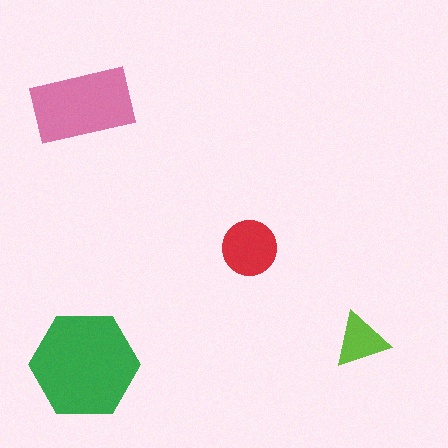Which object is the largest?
The green hexagon.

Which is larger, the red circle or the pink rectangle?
The pink rectangle.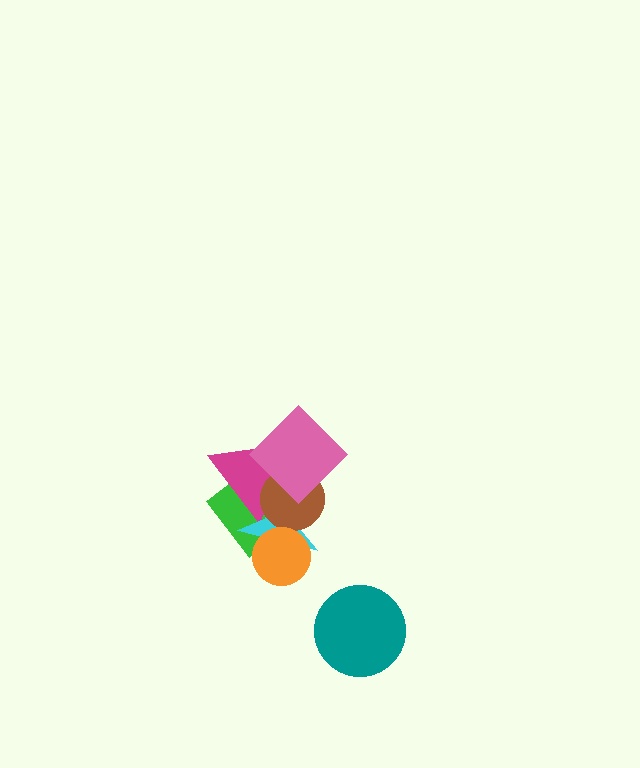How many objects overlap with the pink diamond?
4 objects overlap with the pink diamond.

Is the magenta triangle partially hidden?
Yes, it is partially covered by another shape.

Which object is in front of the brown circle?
The pink diamond is in front of the brown circle.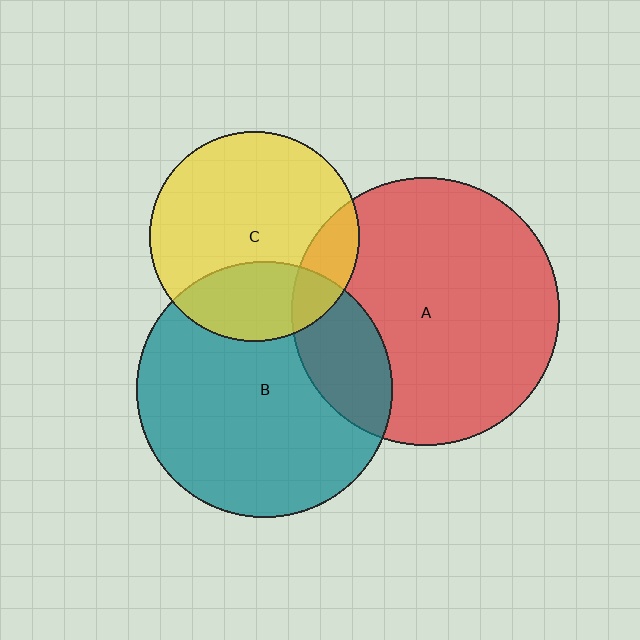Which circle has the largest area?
Circle A (red).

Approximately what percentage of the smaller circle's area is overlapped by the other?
Approximately 20%.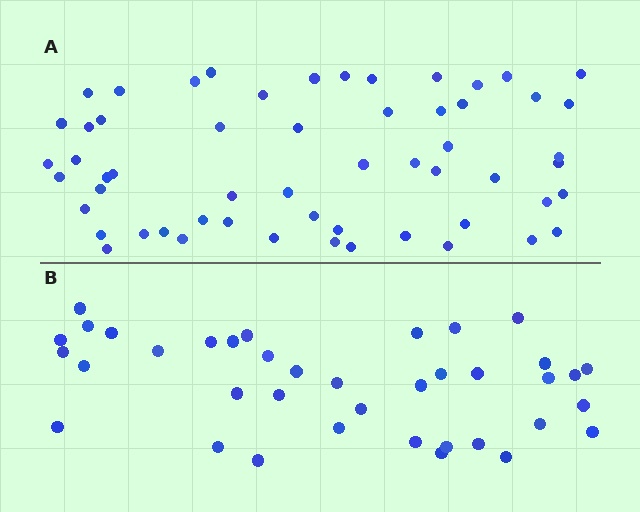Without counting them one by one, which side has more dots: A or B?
Region A (the top region) has more dots.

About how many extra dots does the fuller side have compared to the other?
Region A has approximately 20 more dots than region B.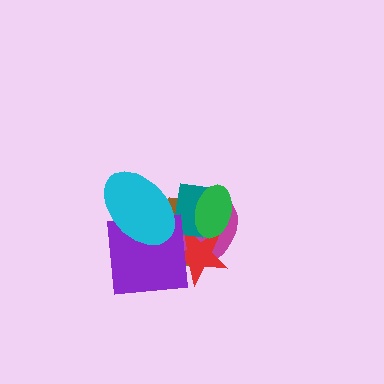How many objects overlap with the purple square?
3 objects overlap with the purple square.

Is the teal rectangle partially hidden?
Yes, it is partially covered by another shape.